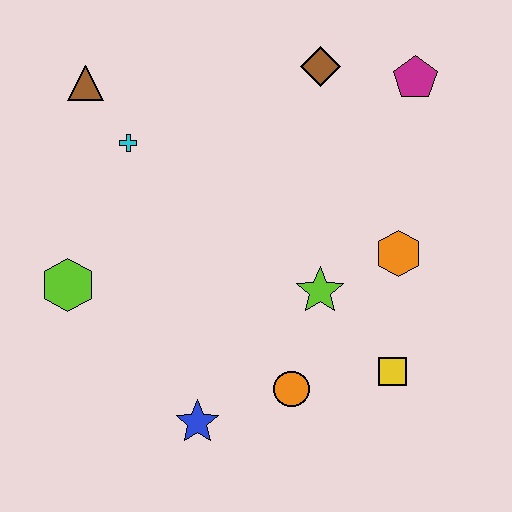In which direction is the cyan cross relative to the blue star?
The cyan cross is above the blue star.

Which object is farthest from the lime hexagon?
The magenta pentagon is farthest from the lime hexagon.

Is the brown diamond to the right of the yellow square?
No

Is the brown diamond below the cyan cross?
No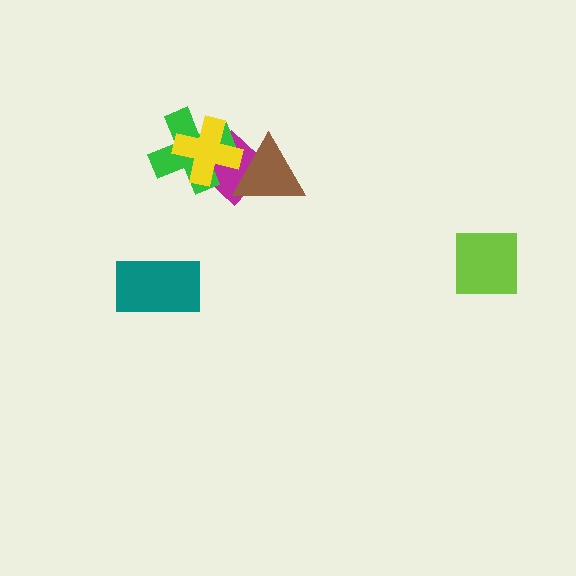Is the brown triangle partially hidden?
No, no other shape covers it.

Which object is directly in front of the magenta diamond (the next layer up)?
The green cross is directly in front of the magenta diamond.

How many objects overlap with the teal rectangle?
0 objects overlap with the teal rectangle.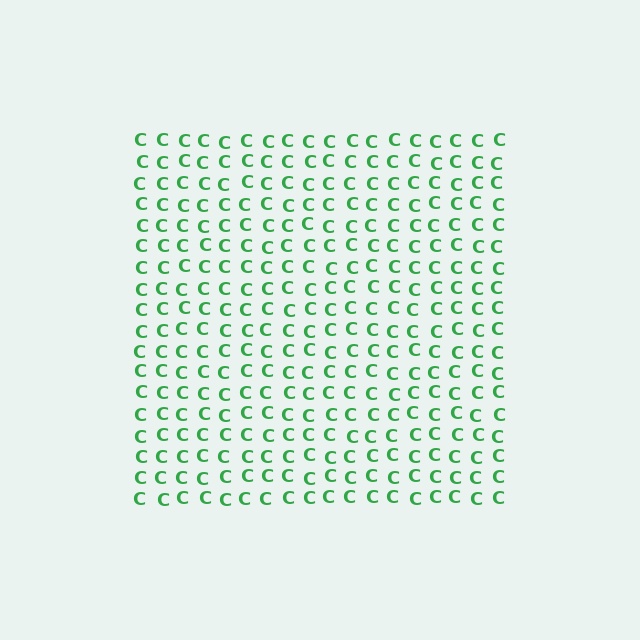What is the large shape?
The large shape is a square.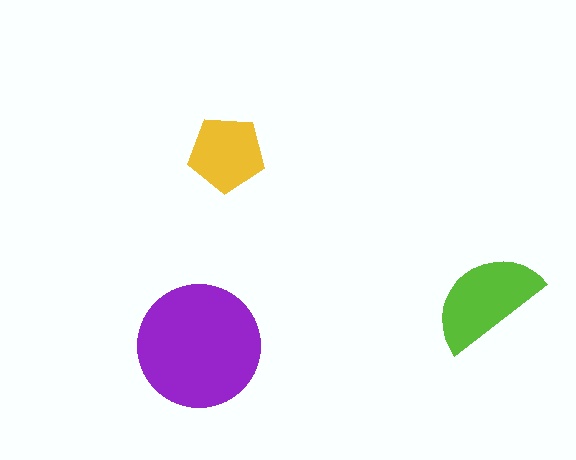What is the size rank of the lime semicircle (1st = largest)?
2nd.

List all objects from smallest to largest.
The yellow pentagon, the lime semicircle, the purple circle.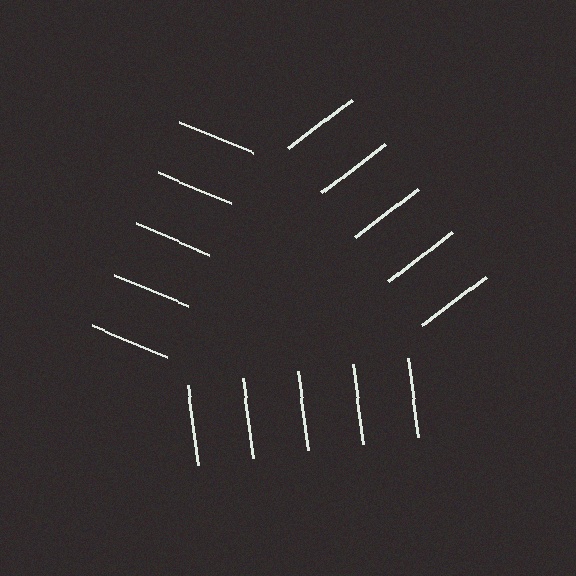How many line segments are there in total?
15 — 5 along each of the 3 edges.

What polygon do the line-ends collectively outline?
An illusory triangle — the line segments terminate on its edges but no continuous stroke is drawn.